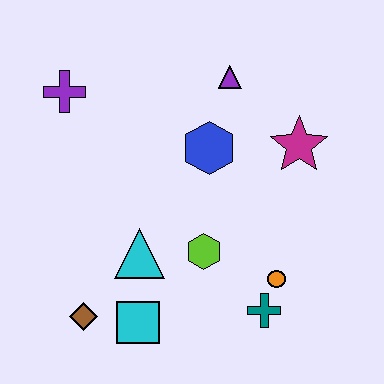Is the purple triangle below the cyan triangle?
No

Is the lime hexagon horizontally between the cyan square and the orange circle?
Yes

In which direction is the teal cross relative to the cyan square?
The teal cross is to the right of the cyan square.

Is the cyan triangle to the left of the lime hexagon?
Yes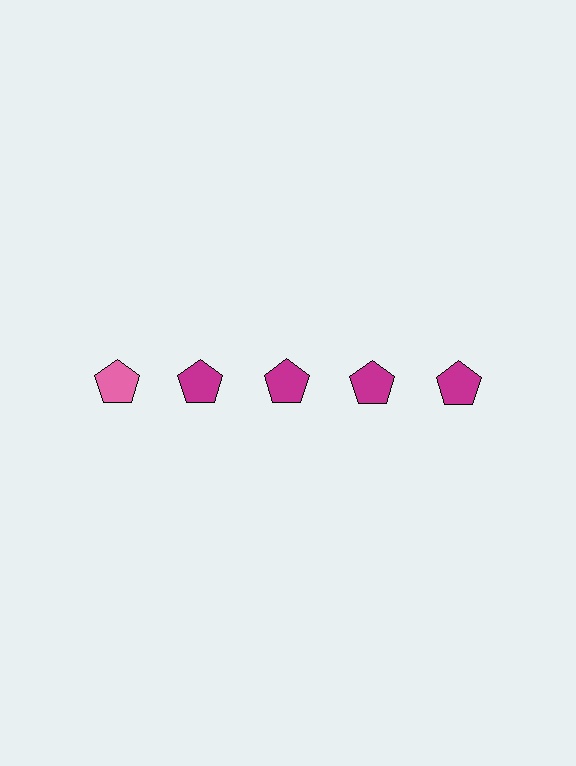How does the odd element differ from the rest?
It has a different color: pink instead of magenta.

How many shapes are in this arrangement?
There are 5 shapes arranged in a grid pattern.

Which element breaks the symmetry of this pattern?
The pink pentagon in the top row, leftmost column breaks the symmetry. All other shapes are magenta pentagons.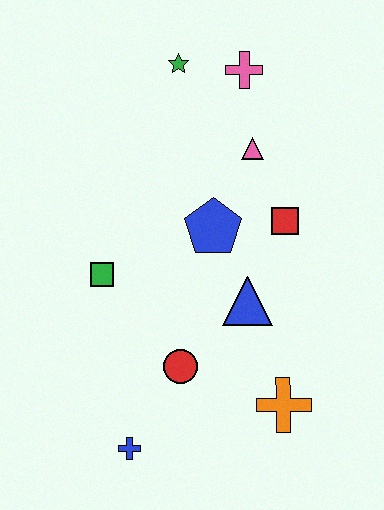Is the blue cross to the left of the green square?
No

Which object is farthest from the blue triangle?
The green star is farthest from the blue triangle.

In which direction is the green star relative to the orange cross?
The green star is above the orange cross.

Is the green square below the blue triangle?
No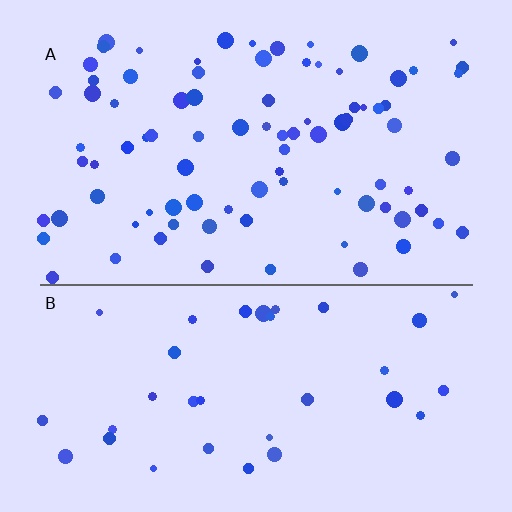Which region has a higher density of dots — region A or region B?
A (the top).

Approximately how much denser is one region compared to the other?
Approximately 2.4× — region A over region B.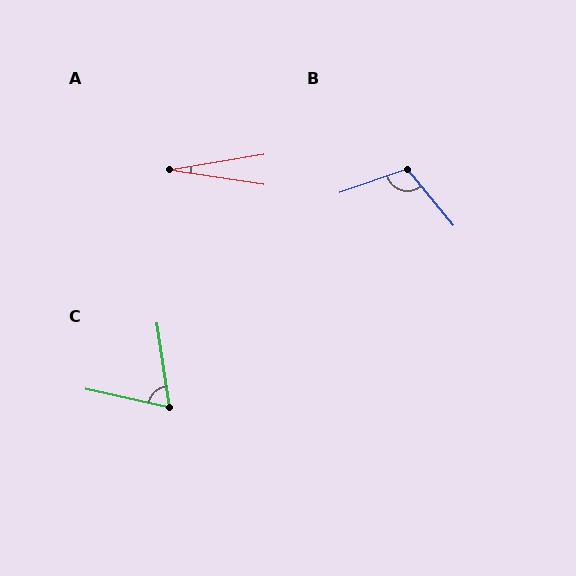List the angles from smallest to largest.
A (18°), C (70°), B (110°).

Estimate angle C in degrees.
Approximately 70 degrees.